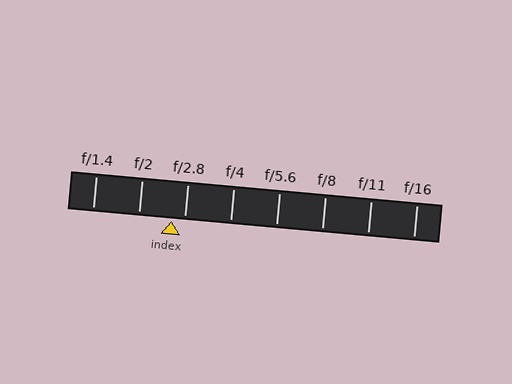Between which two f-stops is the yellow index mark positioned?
The index mark is between f/2 and f/2.8.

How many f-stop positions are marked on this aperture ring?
There are 8 f-stop positions marked.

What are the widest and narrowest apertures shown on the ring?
The widest aperture shown is f/1.4 and the narrowest is f/16.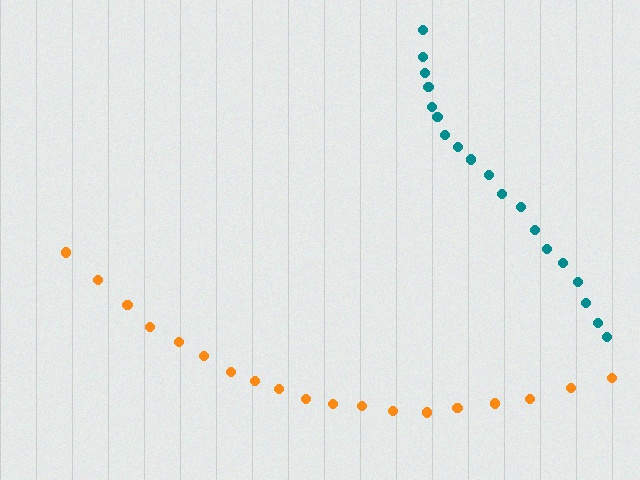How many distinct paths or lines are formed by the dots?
There are 2 distinct paths.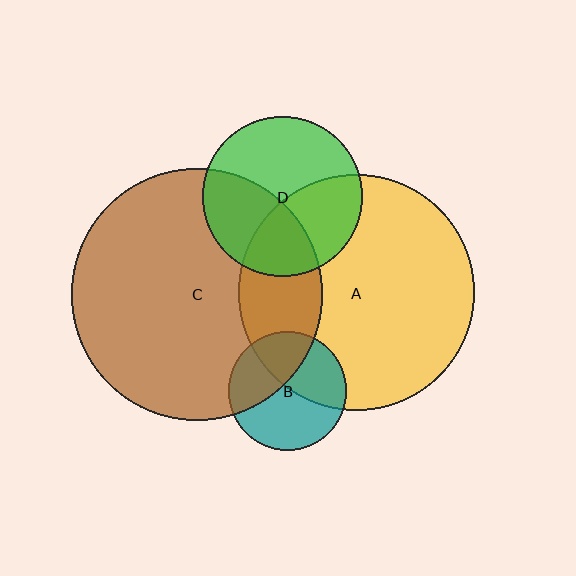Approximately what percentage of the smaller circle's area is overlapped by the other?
Approximately 40%.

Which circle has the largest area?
Circle C (brown).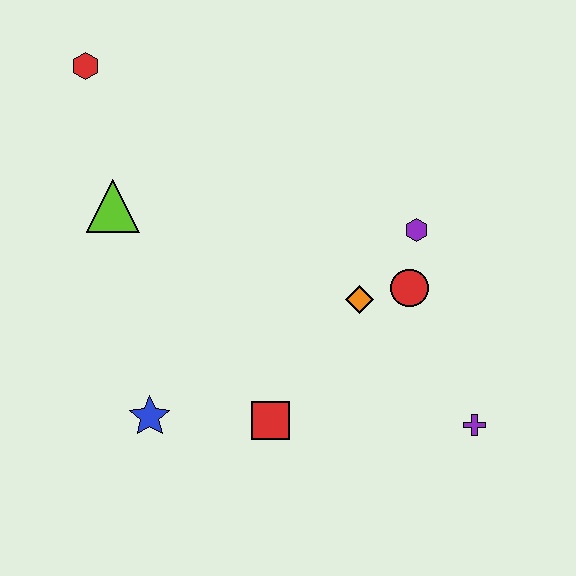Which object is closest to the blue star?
The red square is closest to the blue star.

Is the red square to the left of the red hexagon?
No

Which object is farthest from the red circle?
The red hexagon is farthest from the red circle.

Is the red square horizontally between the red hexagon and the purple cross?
Yes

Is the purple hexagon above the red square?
Yes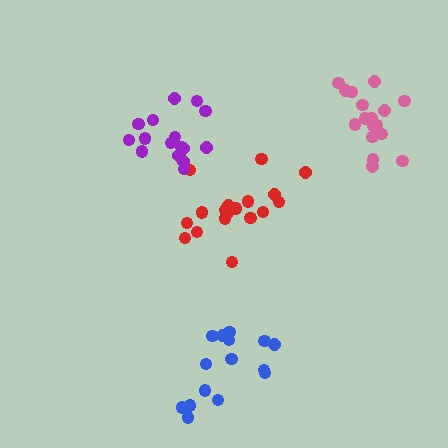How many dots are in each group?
Group 1: 18 dots, Group 2: 17 dots, Group 3: 15 dots, Group 4: 16 dots (66 total).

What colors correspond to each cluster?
The clusters are colored: red, pink, blue, purple.